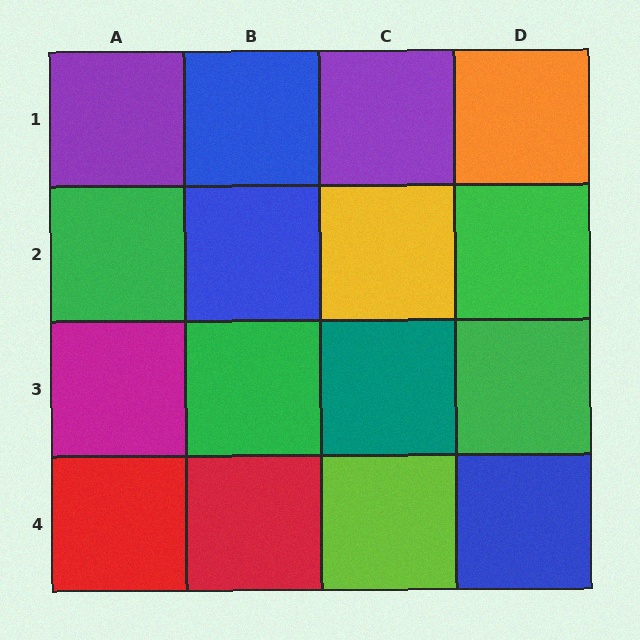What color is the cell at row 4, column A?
Red.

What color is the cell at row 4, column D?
Blue.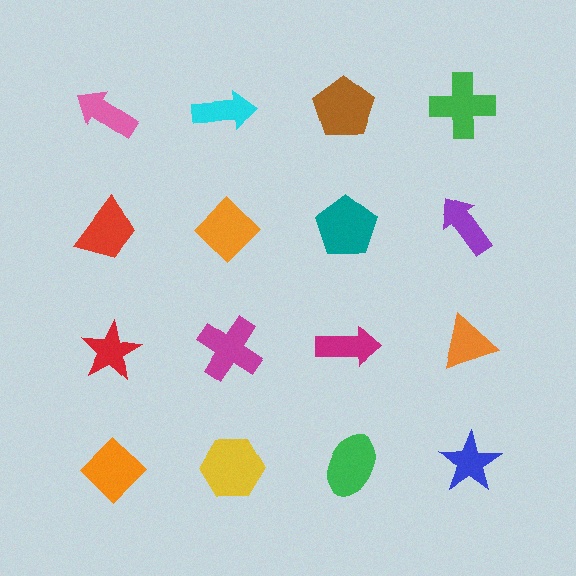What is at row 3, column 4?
An orange triangle.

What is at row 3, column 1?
A red star.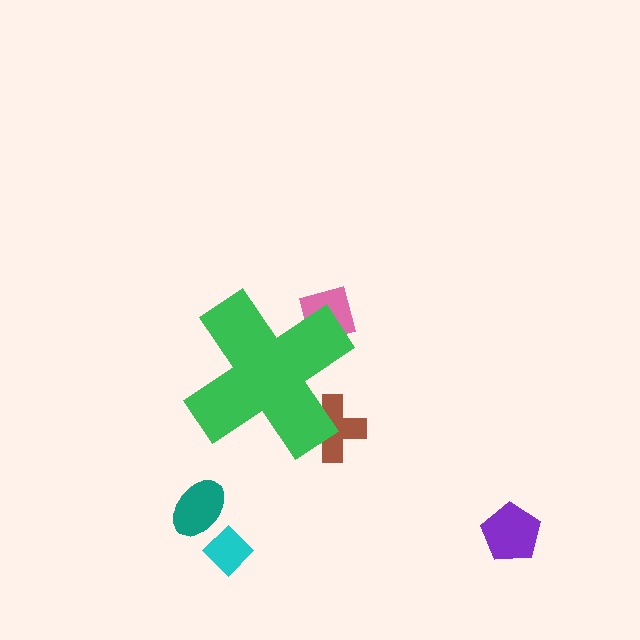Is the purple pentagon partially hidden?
No, the purple pentagon is fully visible.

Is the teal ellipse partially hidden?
No, the teal ellipse is fully visible.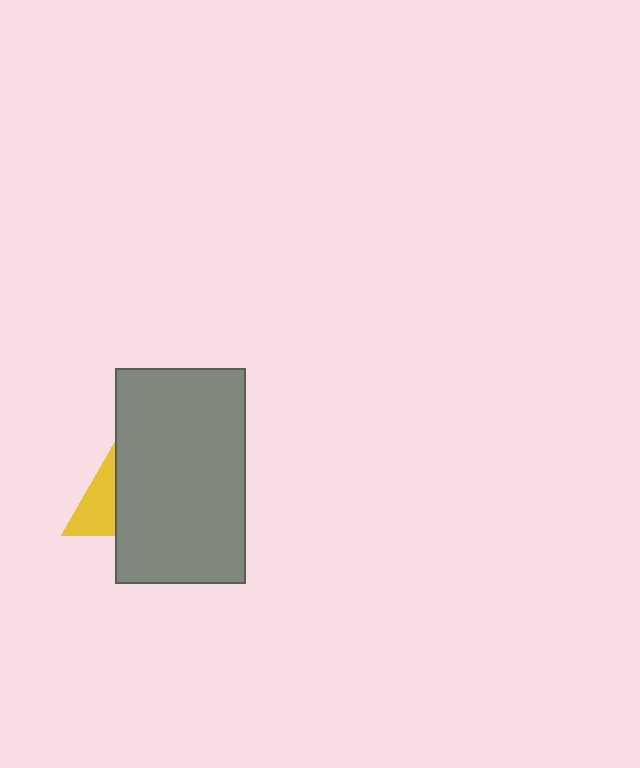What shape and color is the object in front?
The object in front is a gray rectangle.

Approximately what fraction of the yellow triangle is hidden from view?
Roughly 58% of the yellow triangle is hidden behind the gray rectangle.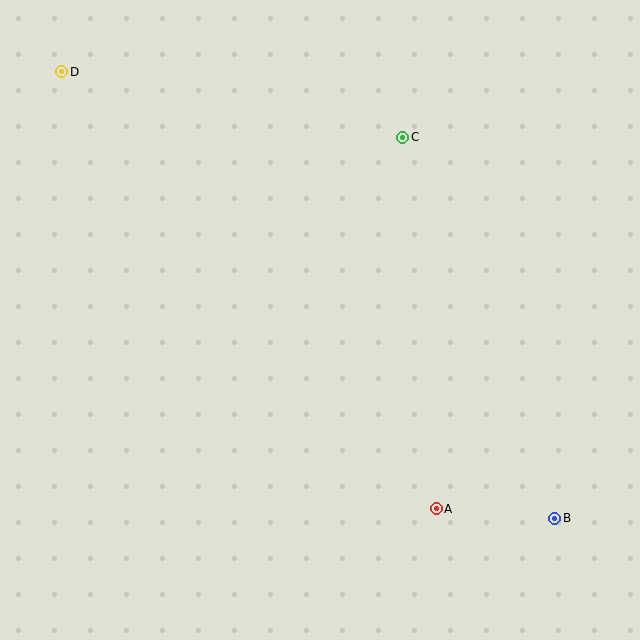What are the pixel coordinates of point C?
Point C is at (403, 137).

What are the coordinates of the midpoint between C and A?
The midpoint between C and A is at (419, 323).